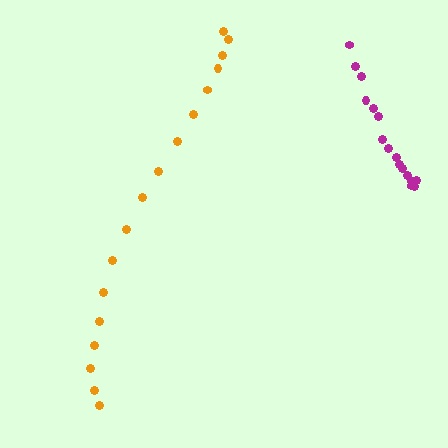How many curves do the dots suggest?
There are 2 distinct paths.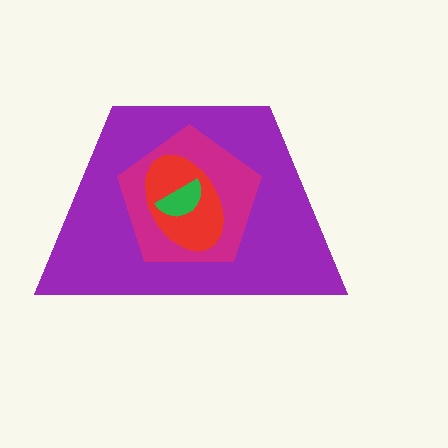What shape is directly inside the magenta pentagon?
The red ellipse.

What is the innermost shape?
The green semicircle.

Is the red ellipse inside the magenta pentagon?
Yes.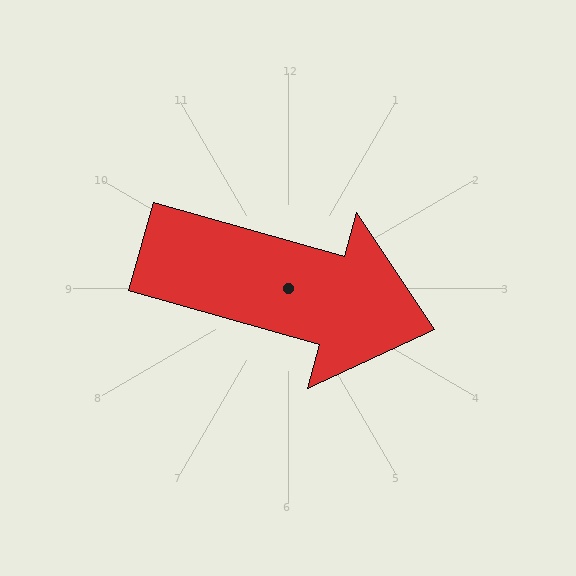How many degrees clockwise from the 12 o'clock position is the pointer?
Approximately 106 degrees.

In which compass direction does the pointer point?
East.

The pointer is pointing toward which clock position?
Roughly 4 o'clock.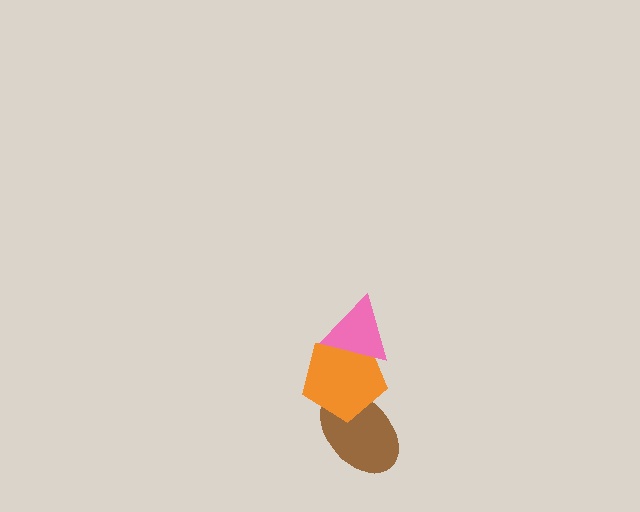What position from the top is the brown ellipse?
The brown ellipse is 3rd from the top.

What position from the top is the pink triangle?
The pink triangle is 1st from the top.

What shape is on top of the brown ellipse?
The orange pentagon is on top of the brown ellipse.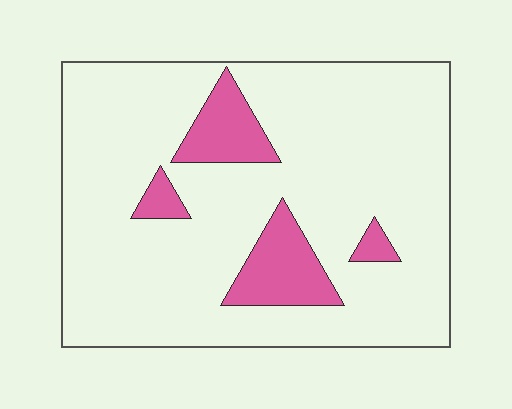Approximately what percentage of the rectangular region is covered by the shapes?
Approximately 15%.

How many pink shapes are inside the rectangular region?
4.